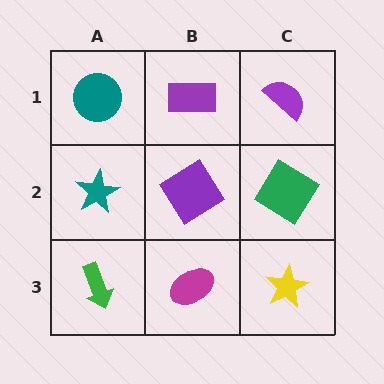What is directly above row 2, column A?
A teal circle.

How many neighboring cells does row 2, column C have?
3.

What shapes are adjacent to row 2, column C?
A purple semicircle (row 1, column C), a yellow star (row 3, column C), a purple diamond (row 2, column B).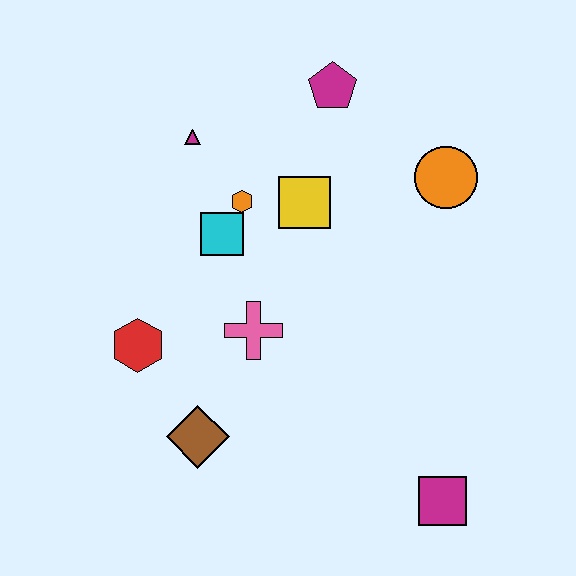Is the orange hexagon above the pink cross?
Yes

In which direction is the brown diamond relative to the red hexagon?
The brown diamond is below the red hexagon.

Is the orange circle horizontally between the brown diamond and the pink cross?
No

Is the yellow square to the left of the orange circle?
Yes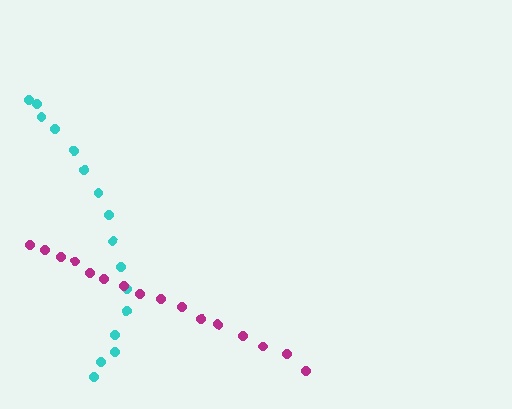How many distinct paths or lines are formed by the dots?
There are 2 distinct paths.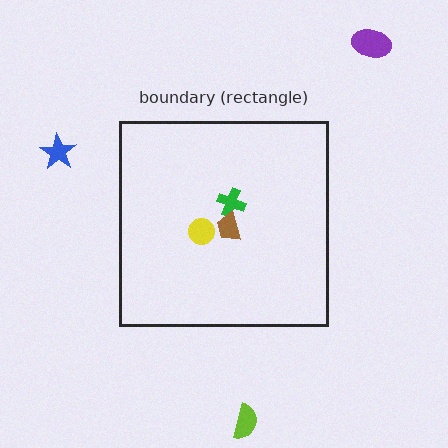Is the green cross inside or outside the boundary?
Inside.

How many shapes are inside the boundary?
3 inside, 3 outside.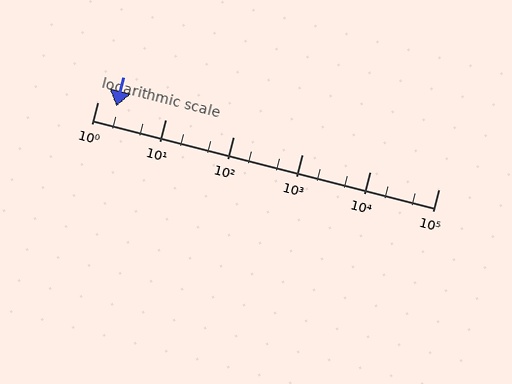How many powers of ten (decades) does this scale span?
The scale spans 5 decades, from 1 to 100000.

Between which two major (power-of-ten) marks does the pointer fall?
The pointer is between 1 and 10.